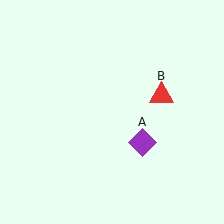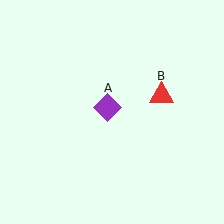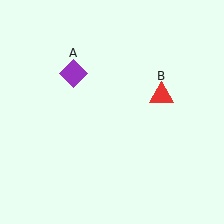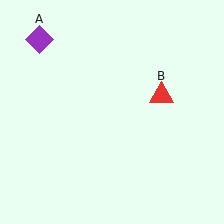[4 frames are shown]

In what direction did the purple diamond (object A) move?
The purple diamond (object A) moved up and to the left.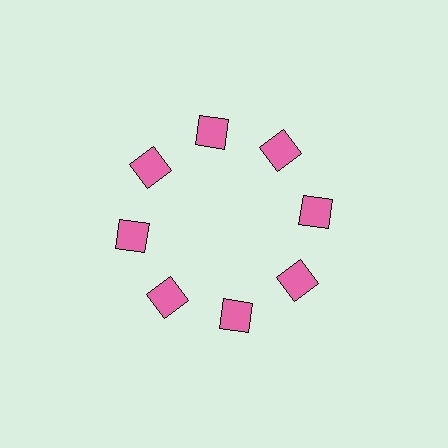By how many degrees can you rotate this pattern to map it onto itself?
The pattern maps onto itself every 45 degrees of rotation.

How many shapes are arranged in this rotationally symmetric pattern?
There are 8 shapes, arranged in 8 groups of 1.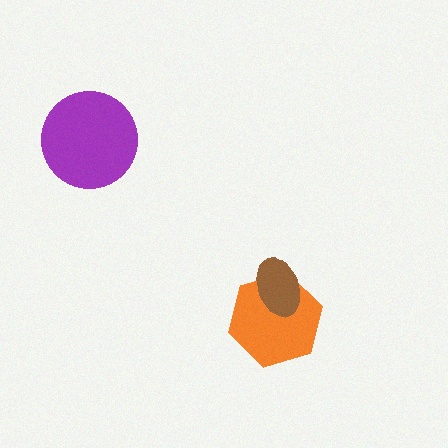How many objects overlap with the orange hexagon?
1 object overlaps with the orange hexagon.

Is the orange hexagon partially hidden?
Yes, it is partially covered by another shape.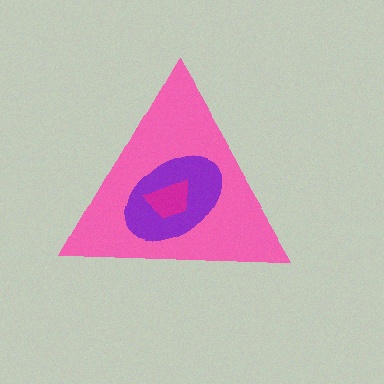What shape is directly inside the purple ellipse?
The magenta trapezoid.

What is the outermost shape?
The pink triangle.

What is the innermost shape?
The magenta trapezoid.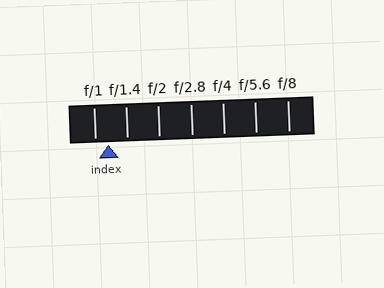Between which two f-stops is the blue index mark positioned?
The index mark is between f/1 and f/1.4.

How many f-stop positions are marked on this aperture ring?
There are 7 f-stop positions marked.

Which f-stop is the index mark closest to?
The index mark is closest to f/1.